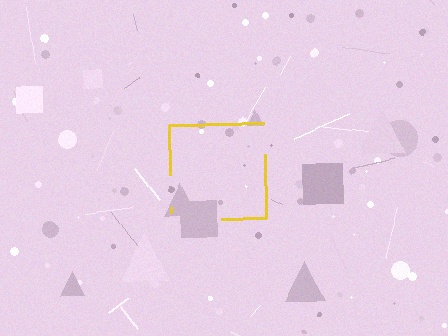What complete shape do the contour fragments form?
The contour fragments form a square.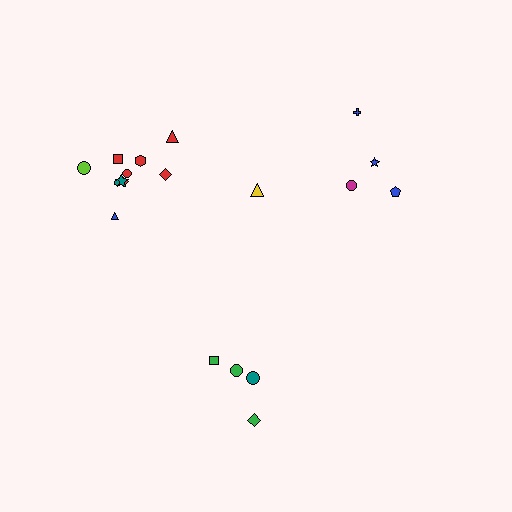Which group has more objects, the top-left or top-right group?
The top-left group.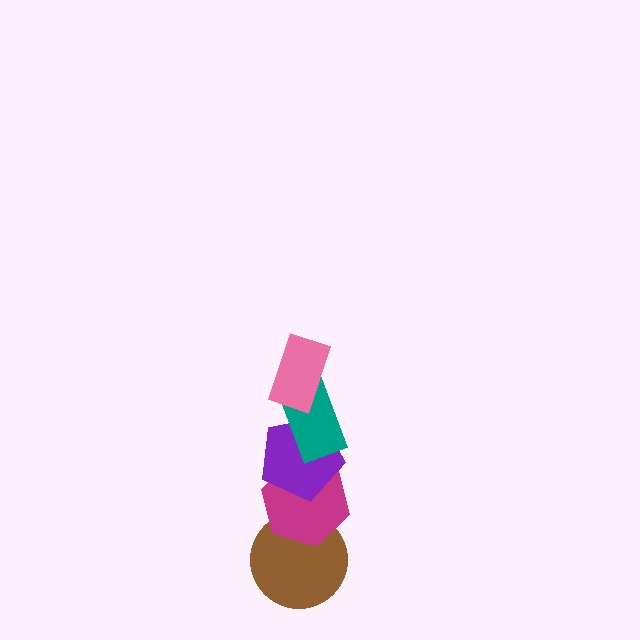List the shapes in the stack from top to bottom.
From top to bottom: the pink rectangle, the teal rectangle, the purple pentagon, the magenta hexagon, the brown circle.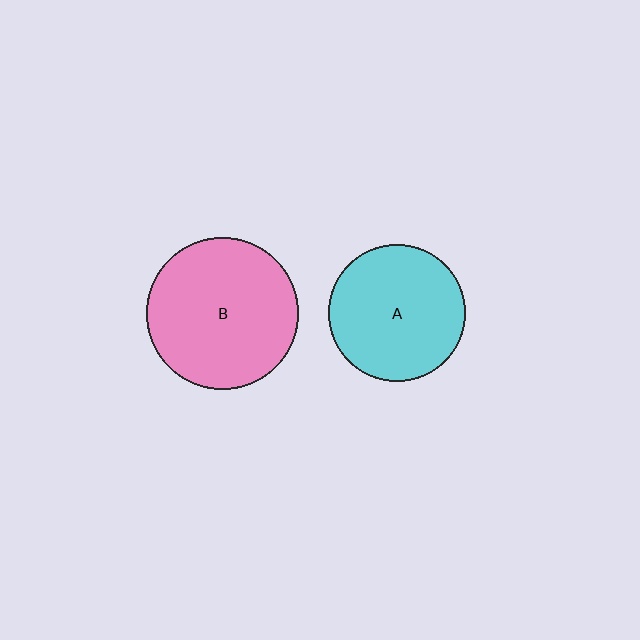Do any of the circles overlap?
No, none of the circles overlap.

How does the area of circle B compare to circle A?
Approximately 1.2 times.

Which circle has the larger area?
Circle B (pink).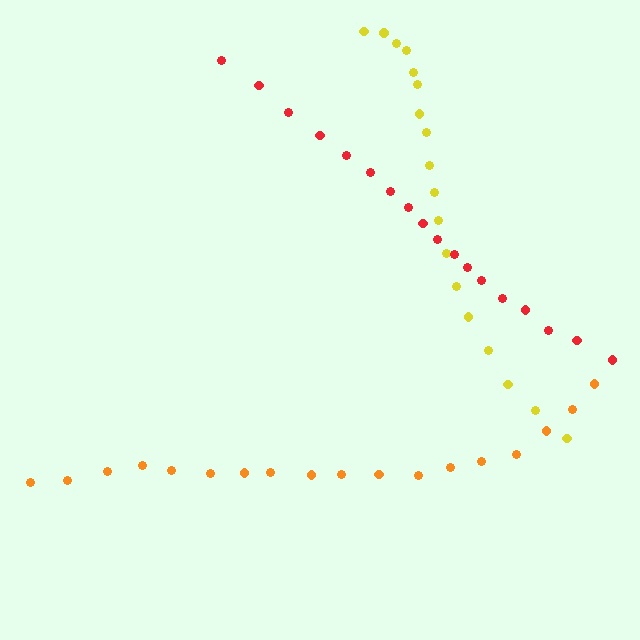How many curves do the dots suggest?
There are 3 distinct paths.